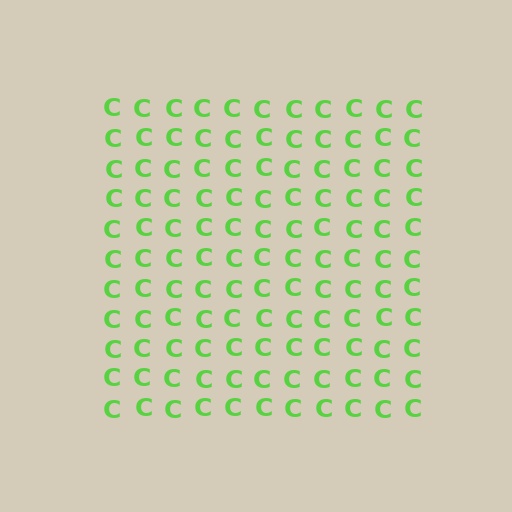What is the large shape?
The large shape is a square.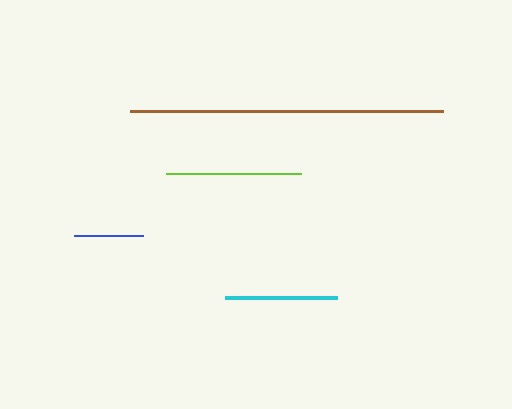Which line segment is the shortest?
The blue line is the shortest at approximately 69 pixels.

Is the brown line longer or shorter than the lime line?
The brown line is longer than the lime line.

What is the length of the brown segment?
The brown segment is approximately 312 pixels long.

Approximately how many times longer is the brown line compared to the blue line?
The brown line is approximately 4.5 times the length of the blue line.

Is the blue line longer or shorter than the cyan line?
The cyan line is longer than the blue line.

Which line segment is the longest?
The brown line is the longest at approximately 312 pixels.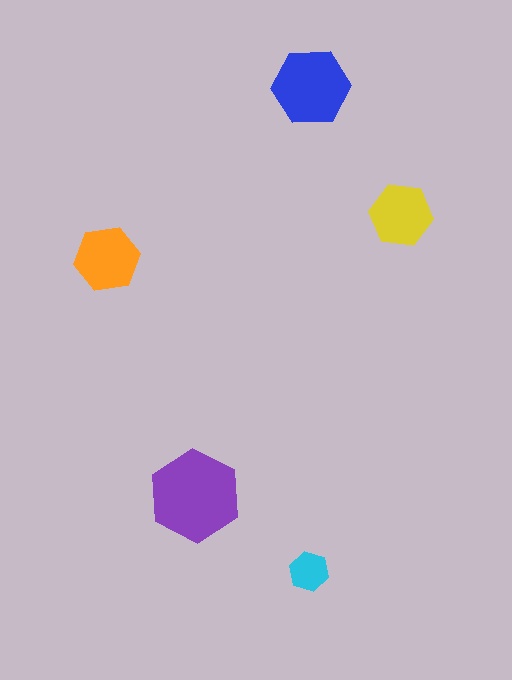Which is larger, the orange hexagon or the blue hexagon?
The blue one.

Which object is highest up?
The blue hexagon is topmost.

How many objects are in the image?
There are 5 objects in the image.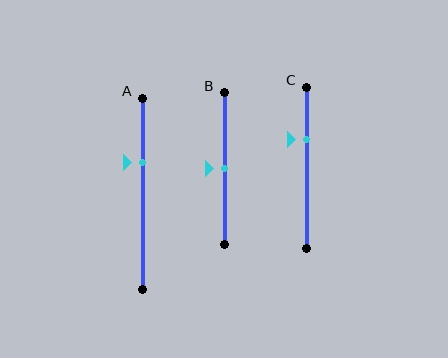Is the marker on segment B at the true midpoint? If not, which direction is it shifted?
Yes, the marker on segment B is at the true midpoint.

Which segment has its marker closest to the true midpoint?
Segment B has its marker closest to the true midpoint.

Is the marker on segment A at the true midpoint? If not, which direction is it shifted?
No, the marker on segment A is shifted upward by about 16% of the segment length.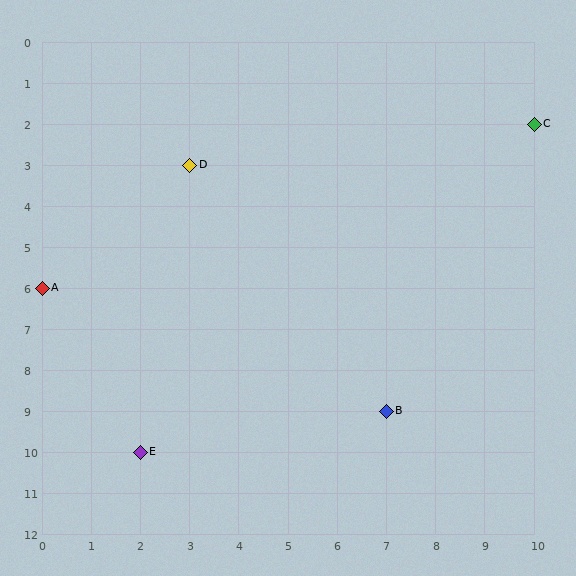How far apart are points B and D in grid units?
Points B and D are 4 columns and 6 rows apart (about 7.2 grid units diagonally).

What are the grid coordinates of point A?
Point A is at grid coordinates (0, 6).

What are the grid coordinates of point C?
Point C is at grid coordinates (10, 2).